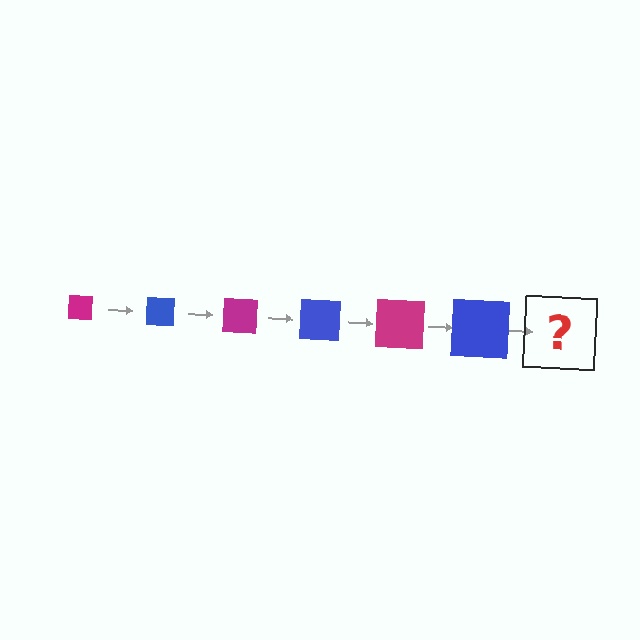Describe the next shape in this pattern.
It should be a magenta square, larger than the previous one.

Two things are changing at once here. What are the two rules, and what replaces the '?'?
The two rules are that the square grows larger each step and the color cycles through magenta and blue. The '?' should be a magenta square, larger than the previous one.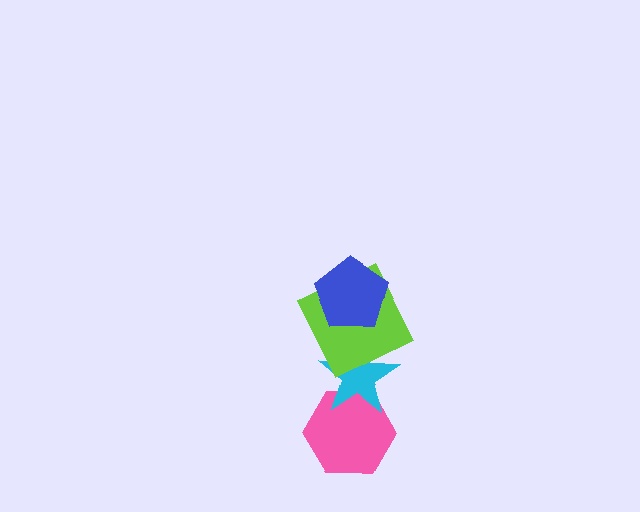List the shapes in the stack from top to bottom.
From top to bottom: the blue pentagon, the lime square, the cyan star, the pink hexagon.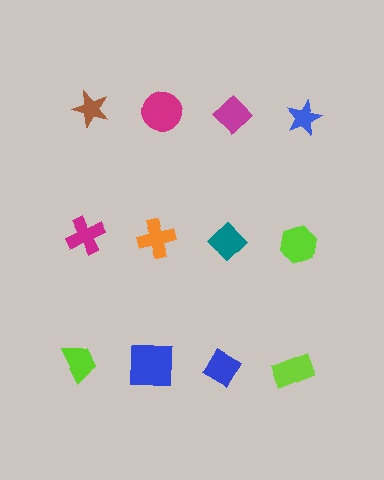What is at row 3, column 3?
A blue diamond.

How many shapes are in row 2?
4 shapes.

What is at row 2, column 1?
A magenta cross.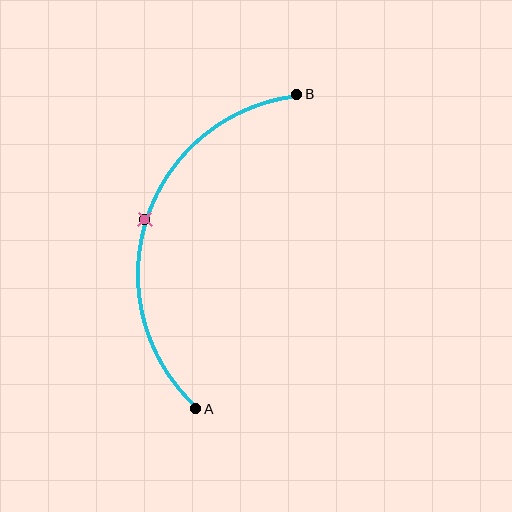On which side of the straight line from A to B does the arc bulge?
The arc bulges to the left of the straight line connecting A and B.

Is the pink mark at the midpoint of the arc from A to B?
Yes. The pink mark lies on the arc at equal arc-length from both A and B — it is the arc midpoint.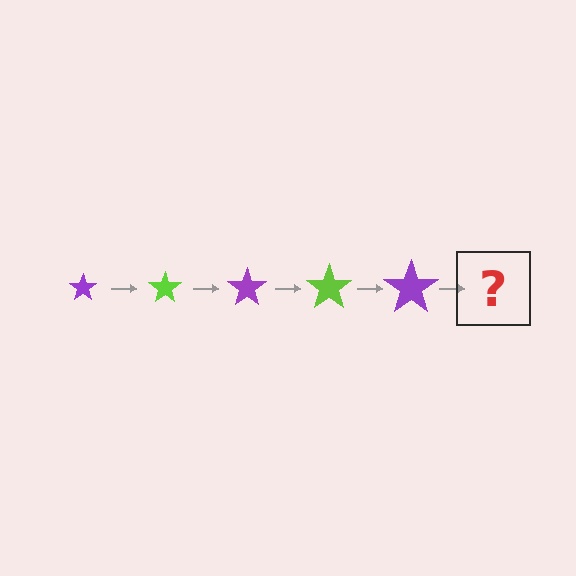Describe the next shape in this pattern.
It should be a lime star, larger than the previous one.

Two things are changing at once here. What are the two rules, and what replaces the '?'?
The two rules are that the star grows larger each step and the color cycles through purple and lime. The '?' should be a lime star, larger than the previous one.